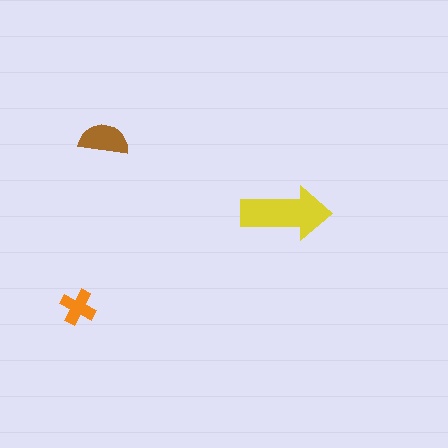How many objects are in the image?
There are 3 objects in the image.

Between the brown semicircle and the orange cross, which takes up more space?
The brown semicircle.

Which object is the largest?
The yellow arrow.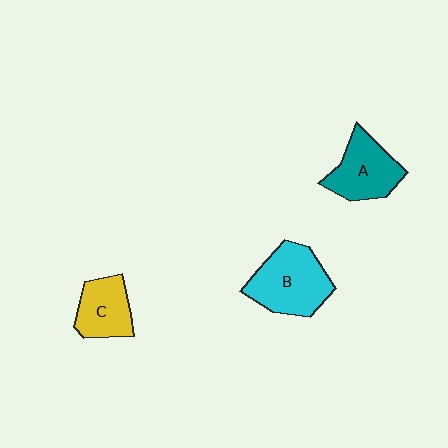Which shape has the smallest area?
Shape C (yellow).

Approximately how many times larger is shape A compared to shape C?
Approximately 1.2 times.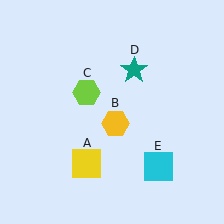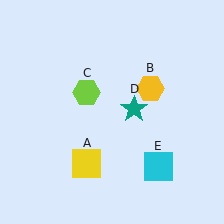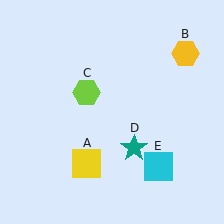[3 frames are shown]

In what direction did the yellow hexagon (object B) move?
The yellow hexagon (object B) moved up and to the right.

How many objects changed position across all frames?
2 objects changed position: yellow hexagon (object B), teal star (object D).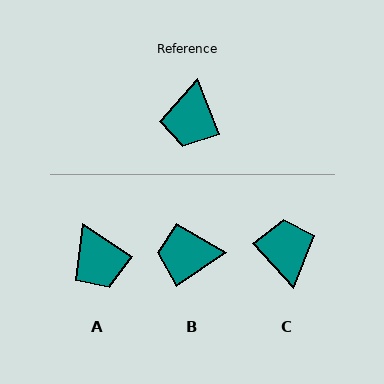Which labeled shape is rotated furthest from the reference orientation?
C, about 160 degrees away.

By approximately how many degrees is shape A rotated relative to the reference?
Approximately 35 degrees counter-clockwise.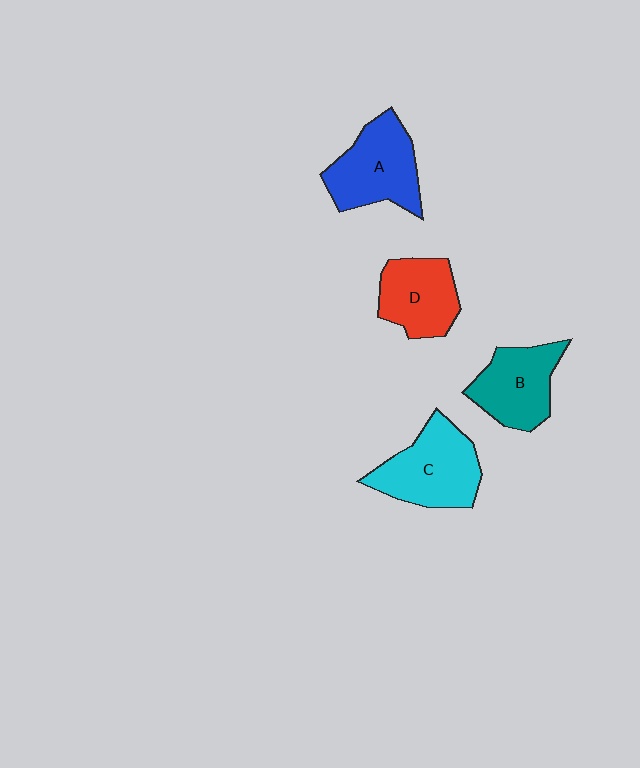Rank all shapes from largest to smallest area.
From largest to smallest: C (cyan), A (blue), B (teal), D (red).